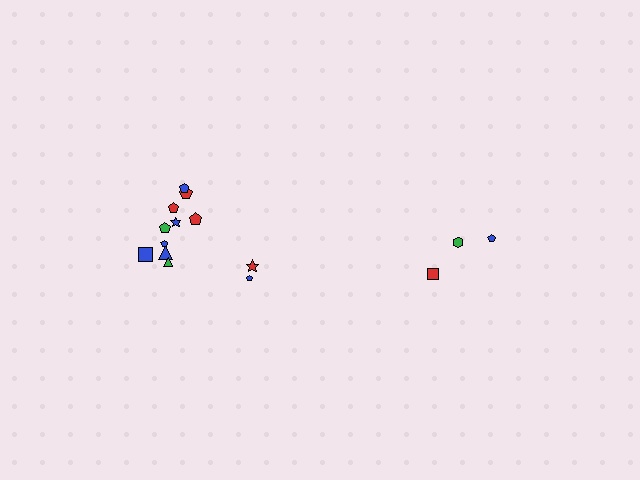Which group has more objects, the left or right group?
The left group.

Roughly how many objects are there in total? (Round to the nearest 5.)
Roughly 15 objects in total.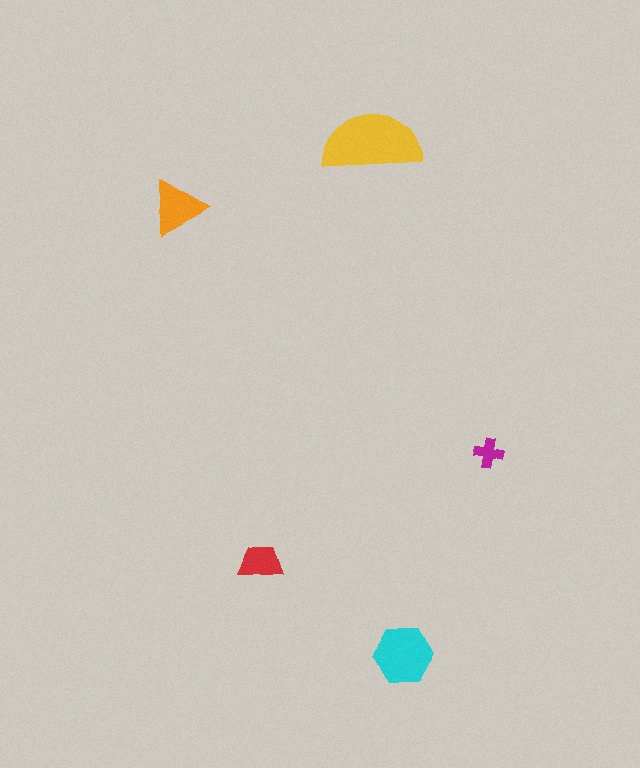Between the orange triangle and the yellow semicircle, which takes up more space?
The yellow semicircle.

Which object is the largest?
The yellow semicircle.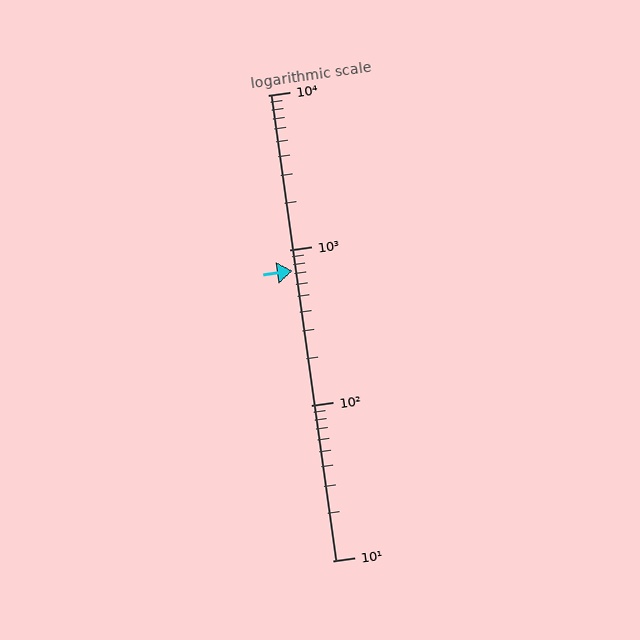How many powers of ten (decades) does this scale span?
The scale spans 3 decades, from 10 to 10000.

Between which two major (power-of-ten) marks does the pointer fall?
The pointer is between 100 and 1000.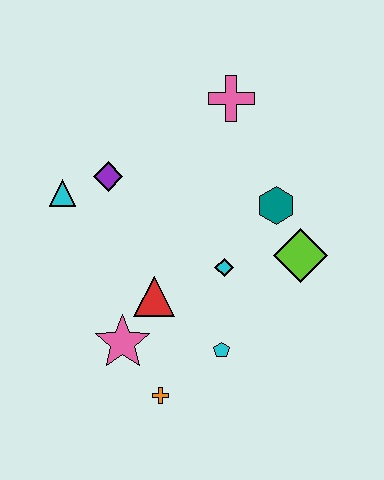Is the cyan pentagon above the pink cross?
No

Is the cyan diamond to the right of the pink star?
Yes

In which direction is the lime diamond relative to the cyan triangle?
The lime diamond is to the right of the cyan triangle.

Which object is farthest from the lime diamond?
The cyan triangle is farthest from the lime diamond.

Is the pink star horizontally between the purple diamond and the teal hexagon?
Yes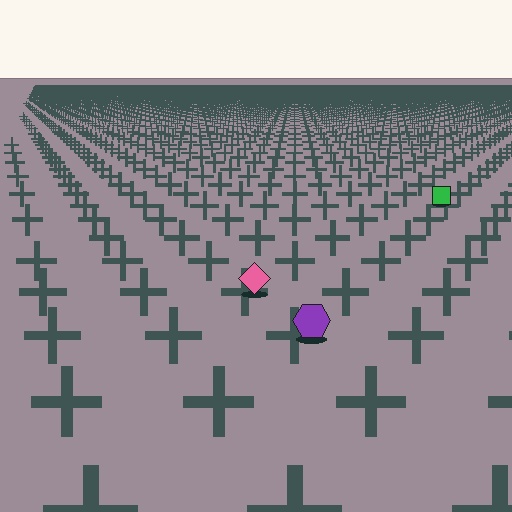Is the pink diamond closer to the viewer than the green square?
Yes. The pink diamond is closer — you can tell from the texture gradient: the ground texture is coarser near it.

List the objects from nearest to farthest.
From nearest to farthest: the purple hexagon, the pink diamond, the green square.